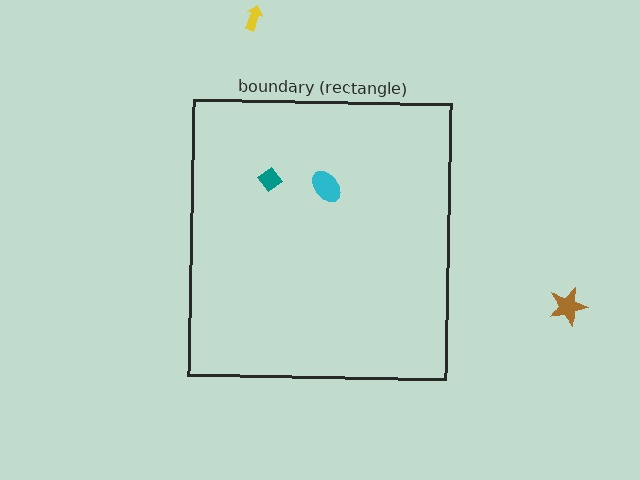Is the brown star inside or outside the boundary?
Outside.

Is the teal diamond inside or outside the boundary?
Inside.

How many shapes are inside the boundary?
2 inside, 2 outside.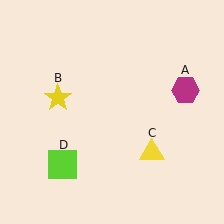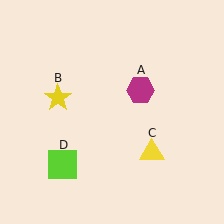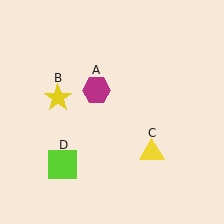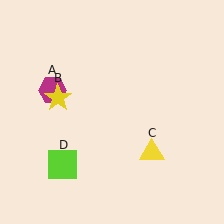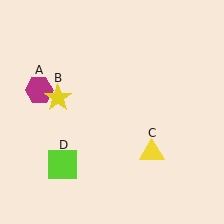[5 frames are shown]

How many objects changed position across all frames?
1 object changed position: magenta hexagon (object A).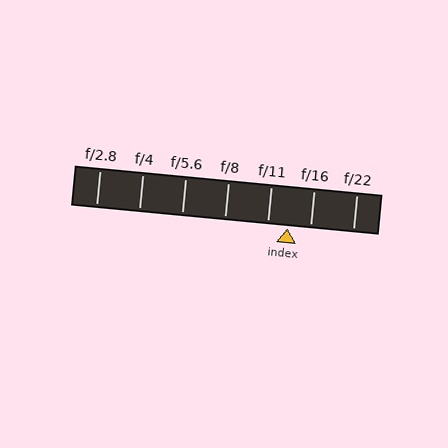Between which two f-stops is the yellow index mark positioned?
The index mark is between f/11 and f/16.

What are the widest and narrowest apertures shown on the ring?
The widest aperture shown is f/2.8 and the narrowest is f/22.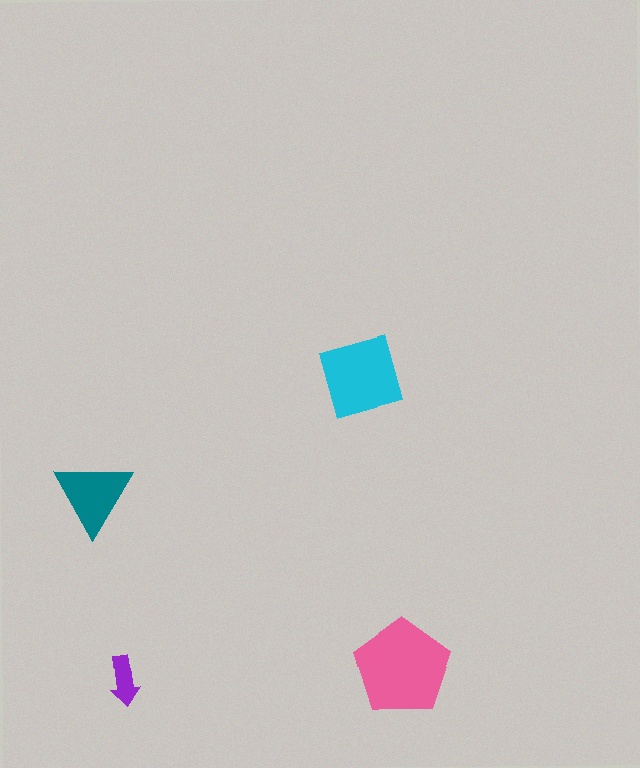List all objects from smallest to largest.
The purple arrow, the teal triangle, the cyan square, the pink pentagon.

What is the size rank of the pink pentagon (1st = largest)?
1st.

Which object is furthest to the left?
The teal triangle is leftmost.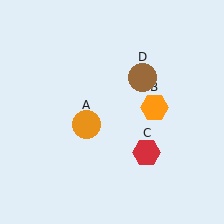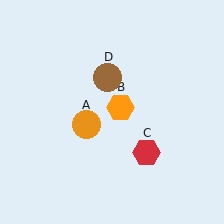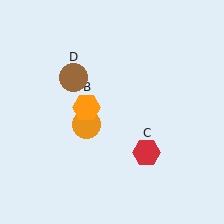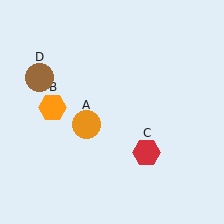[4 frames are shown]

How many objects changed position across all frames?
2 objects changed position: orange hexagon (object B), brown circle (object D).